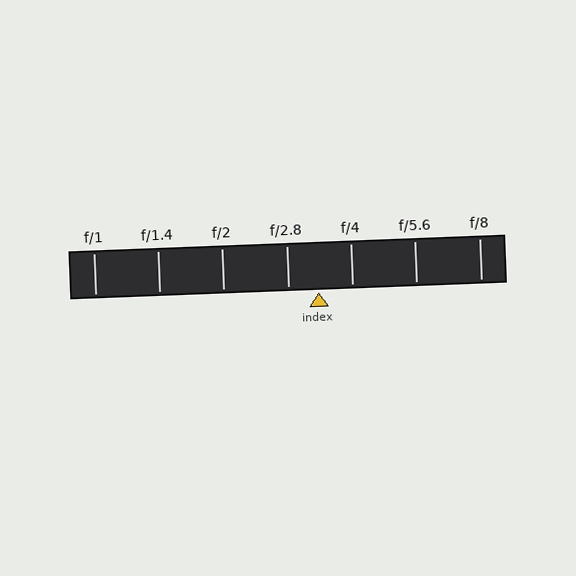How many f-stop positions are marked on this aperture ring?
There are 7 f-stop positions marked.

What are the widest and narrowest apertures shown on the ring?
The widest aperture shown is f/1 and the narrowest is f/8.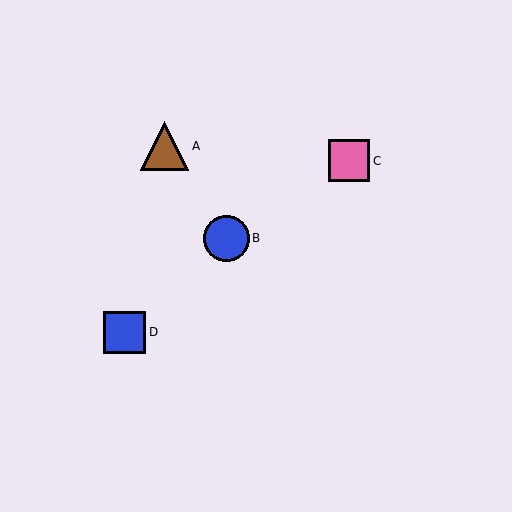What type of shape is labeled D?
Shape D is a blue square.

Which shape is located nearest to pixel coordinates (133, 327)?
The blue square (labeled D) at (125, 332) is nearest to that location.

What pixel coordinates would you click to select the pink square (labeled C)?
Click at (349, 161) to select the pink square C.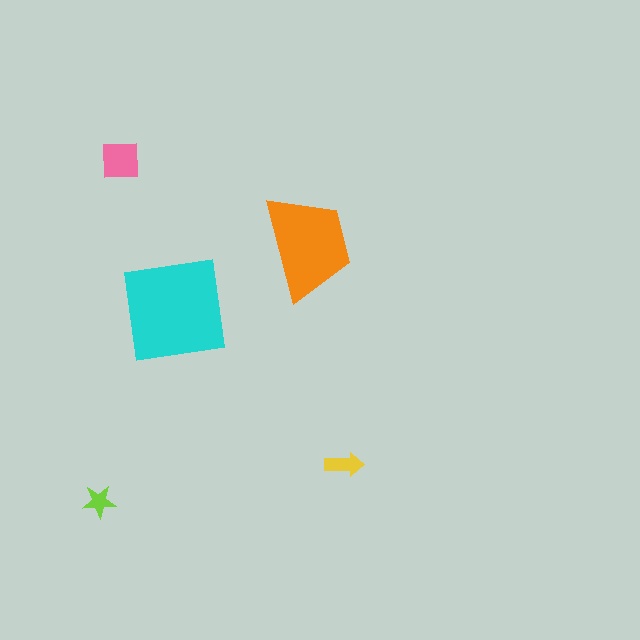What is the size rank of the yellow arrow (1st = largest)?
4th.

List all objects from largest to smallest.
The cyan square, the orange trapezoid, the pink square, the yellow arrow, the lime star.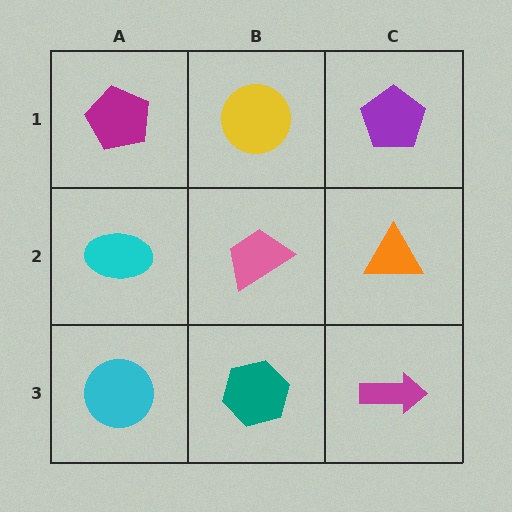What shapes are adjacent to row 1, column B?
A pink trapezoid (row 2, column B), a magenta pentagon (row 1, column A), a purple pentagon (row 1, column C).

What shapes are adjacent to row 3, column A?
A cyan ellipse (row 2, column A), a teal hexagon (row 3, column B).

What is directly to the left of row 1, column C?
A yellow circle.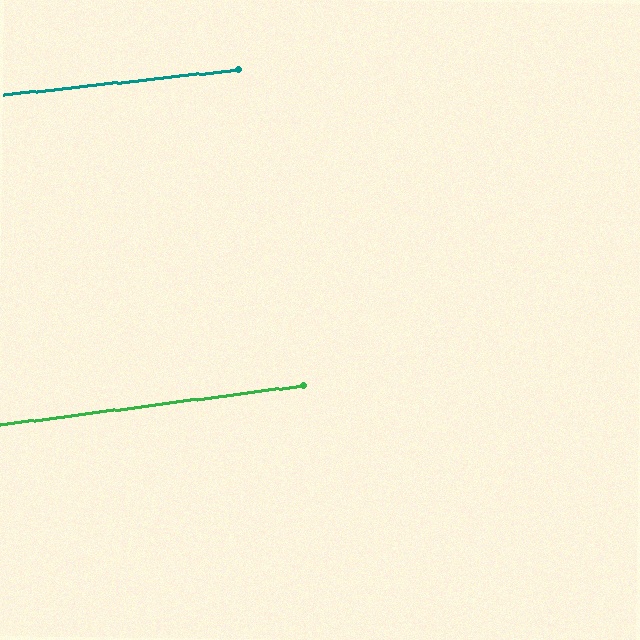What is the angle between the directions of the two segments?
Approximately 1 degree.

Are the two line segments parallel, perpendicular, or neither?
Parallel — their directions differ by only 1.3°.